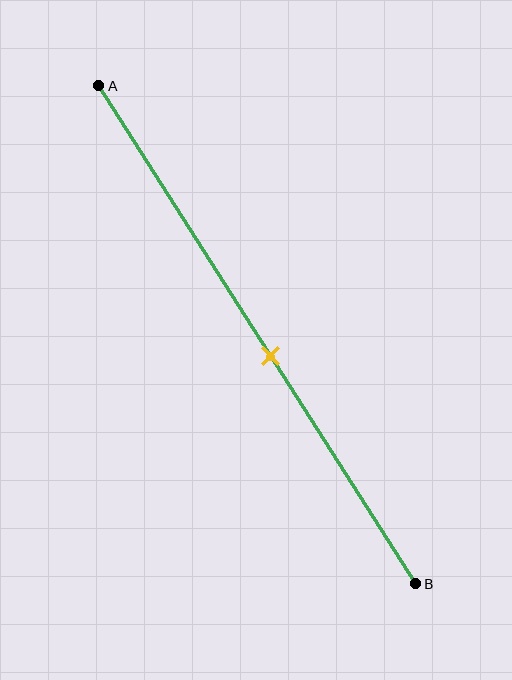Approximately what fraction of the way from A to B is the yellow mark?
The yellow mark is approximately 55% of the way from A to B.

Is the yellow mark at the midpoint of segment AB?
No, the mark is at about 55% from A, not at the 50% midpoint.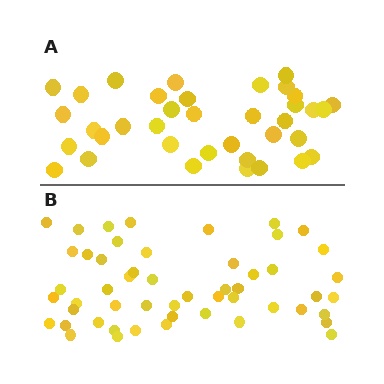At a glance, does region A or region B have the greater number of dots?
Region B (the bottom region) has more dots.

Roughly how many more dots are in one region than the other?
Region B has approximately 15 more dots than region A.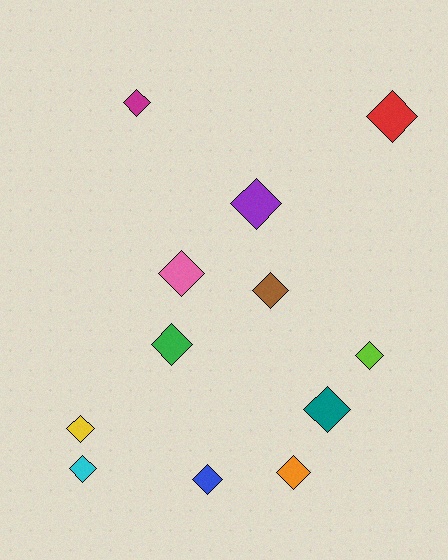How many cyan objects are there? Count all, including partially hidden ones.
There is 1 cyan object.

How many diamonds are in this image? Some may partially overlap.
There are 12 diamonds.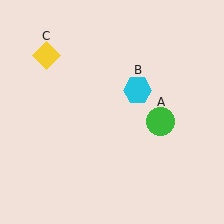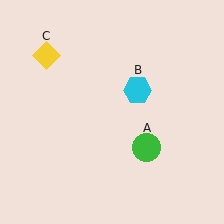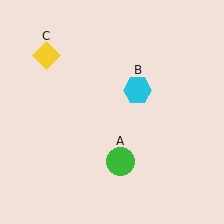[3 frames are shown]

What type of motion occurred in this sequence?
The green circle (object A) rotated clockwise around the center of the scene.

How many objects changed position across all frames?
1 object changed position: green circle (object A).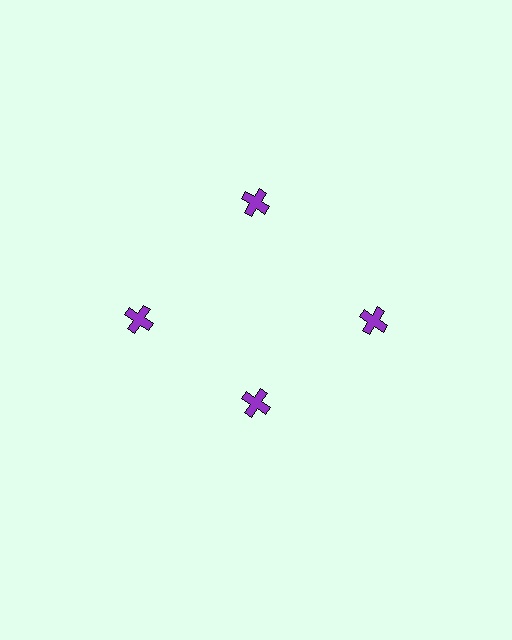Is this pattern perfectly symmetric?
No. The 4 purple crosses are arranged in a ring, but one element near the 6 o'clock position is pulled inward toward the center, breaking the 4-fold rotational symmetry.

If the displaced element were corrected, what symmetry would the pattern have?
It would have 4-fold rotational symmetry — the pattern would map onto itself every 90 degrees.